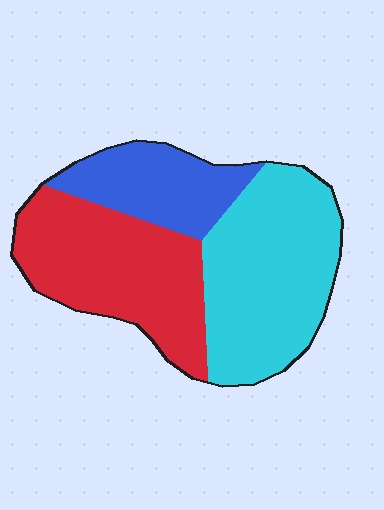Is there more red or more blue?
Red.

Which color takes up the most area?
Cyan, at roughly 40%.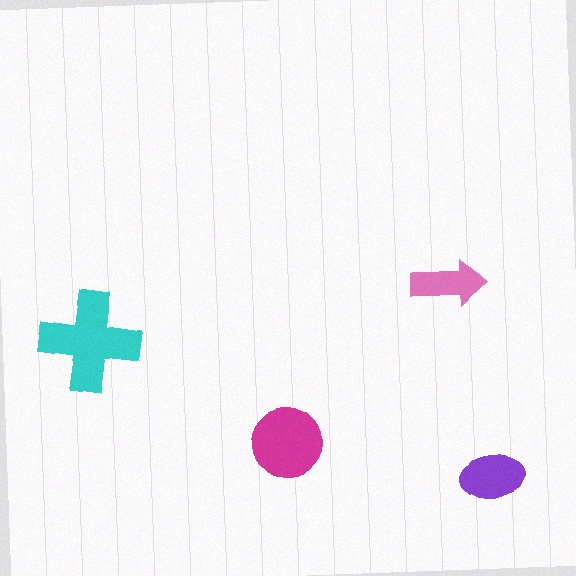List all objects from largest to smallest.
The cyan cross, the magenta circle, the purple ellipse, the pink arrow.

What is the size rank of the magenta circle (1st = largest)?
2nd.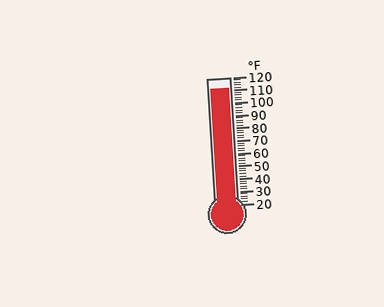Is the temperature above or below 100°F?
The temperature is above 100°F.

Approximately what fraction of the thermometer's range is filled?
The thermometer is filled to approximately 90% of its range.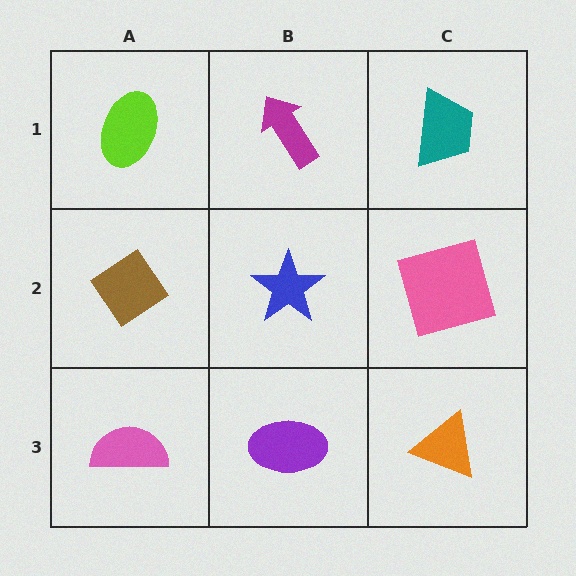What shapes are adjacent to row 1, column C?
A pink square (row 2, column C), a magenta arrow (row 1, column B).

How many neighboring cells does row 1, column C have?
2.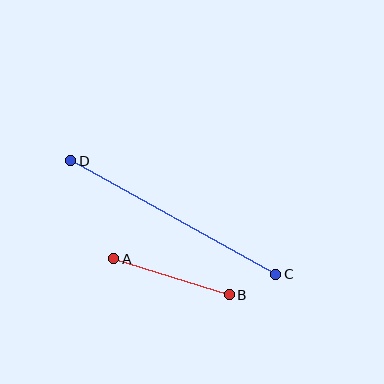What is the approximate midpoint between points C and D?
The midpoint is at approximately (173, 218) pixels.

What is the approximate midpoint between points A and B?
The midpoint is at approximately (171, 277) pixels.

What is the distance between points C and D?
The distance is approximately 234 pixels.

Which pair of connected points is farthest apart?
Points C and D are farthest apart.